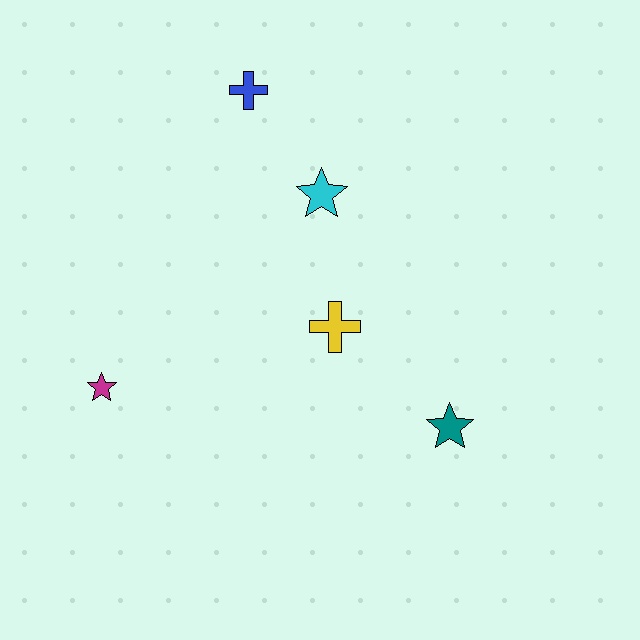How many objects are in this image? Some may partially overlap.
There are 5 objects.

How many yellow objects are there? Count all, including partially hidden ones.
There is 1 yellow object.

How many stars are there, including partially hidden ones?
There are 3 stars.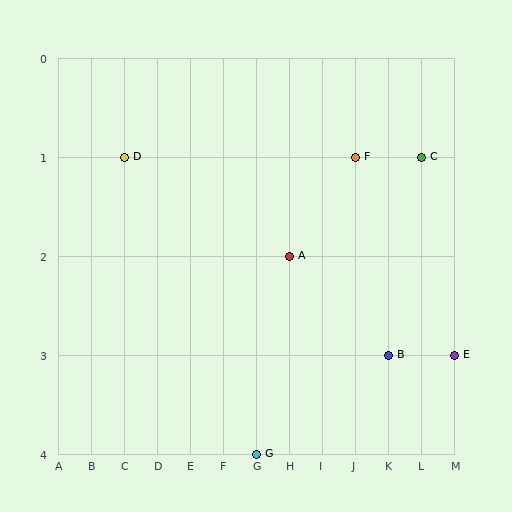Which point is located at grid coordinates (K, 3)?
Point B is at (K, 3).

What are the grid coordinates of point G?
Point G is at grid coordinates (G, 4).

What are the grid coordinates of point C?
Point C is at grid coordinates (L, 1).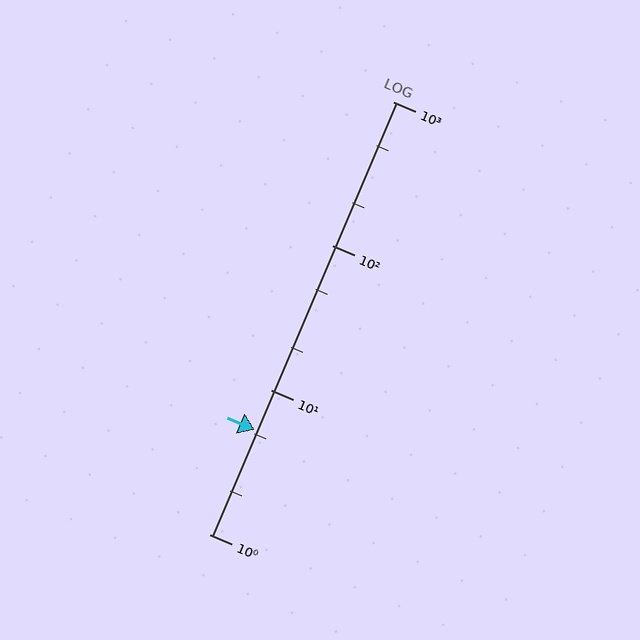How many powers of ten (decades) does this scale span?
The scale spans 3 decades, from 1 to 1000.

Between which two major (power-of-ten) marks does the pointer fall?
The pointer is between 1 and 10.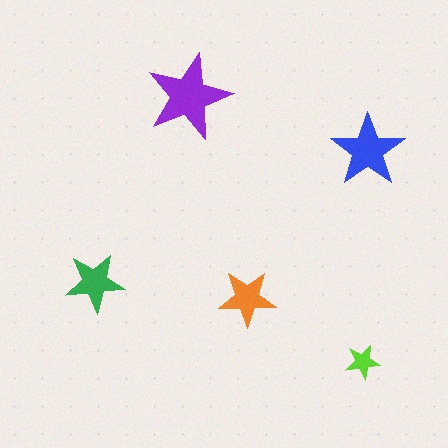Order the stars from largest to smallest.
the purple one, the blue one, the green one, the orange one, the lime one.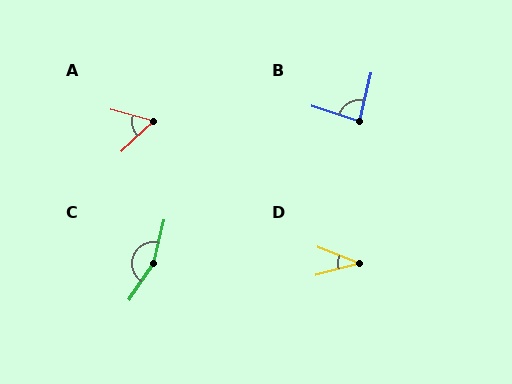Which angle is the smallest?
D, at approximately 37 degrees.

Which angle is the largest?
C, at approximately 160 degrees.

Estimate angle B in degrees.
Approximately 85 degrees.